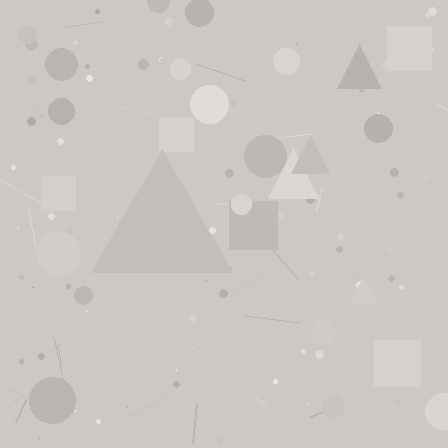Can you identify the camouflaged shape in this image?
The camouflaged shape is a triangle.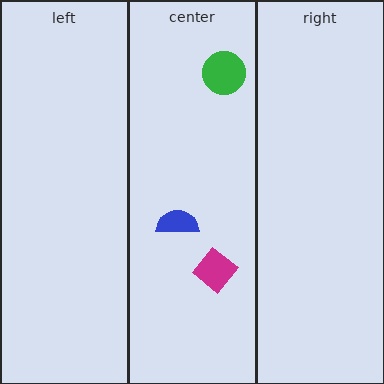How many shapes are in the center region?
3.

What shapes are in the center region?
The green circle, the magenta diamond, the blue semicircle.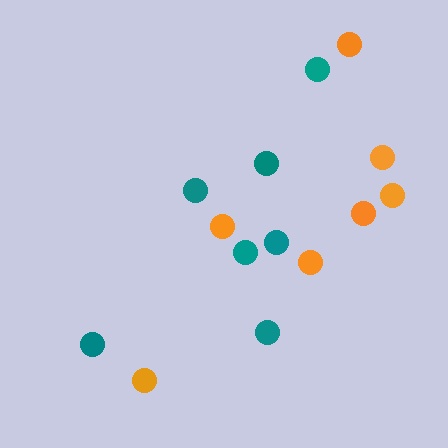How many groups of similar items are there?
There are 2 groups: one group of orange circles (7) and one group of teal circles (7).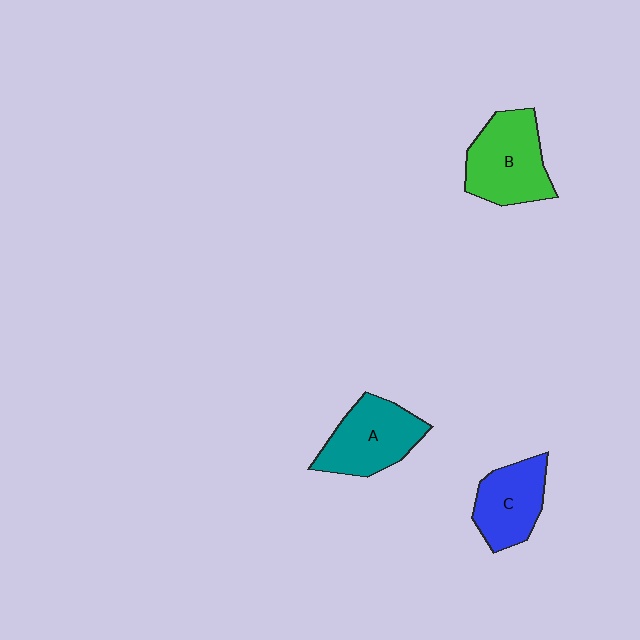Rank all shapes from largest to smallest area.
From largest to smallest: B (green), A (teal), C (blue).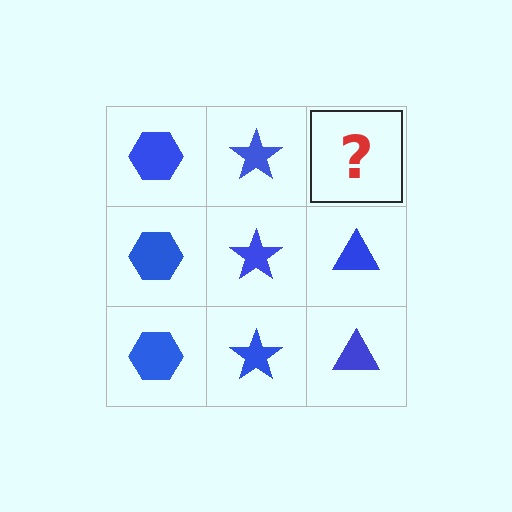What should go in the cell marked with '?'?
The missing cell should contain a blue triangle.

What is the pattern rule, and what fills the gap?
The rule is that each column has a consistent shape. The gap should be filled with a blue triangle.